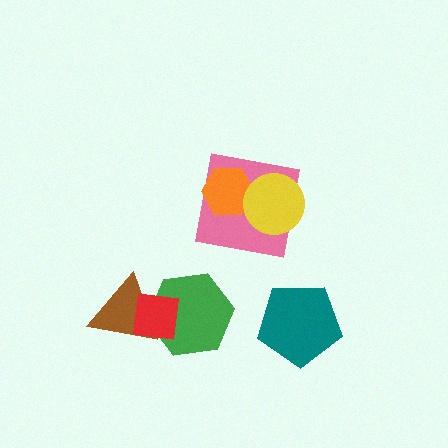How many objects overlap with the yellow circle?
2 objects overlap with the yellow circle.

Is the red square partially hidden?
No, no other shape covers it.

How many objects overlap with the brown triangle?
2 objects overlap with the brown triangle.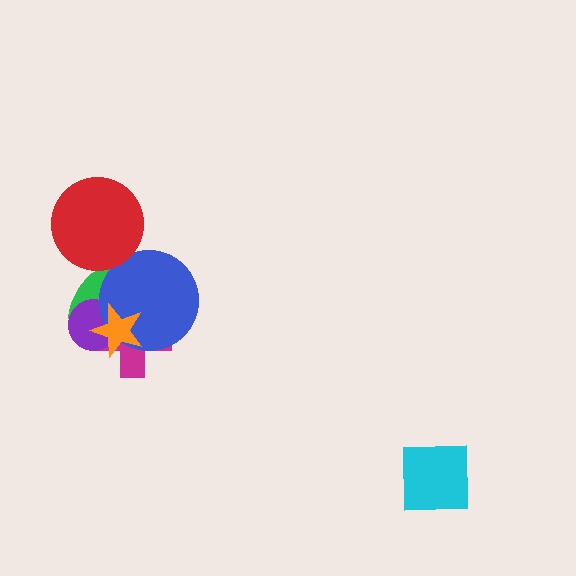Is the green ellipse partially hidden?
Yes, it is partially covered by another shape.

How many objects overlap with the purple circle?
4 objects overlap with the purple circle.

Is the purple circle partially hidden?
Yes, it is partially covered by another shape.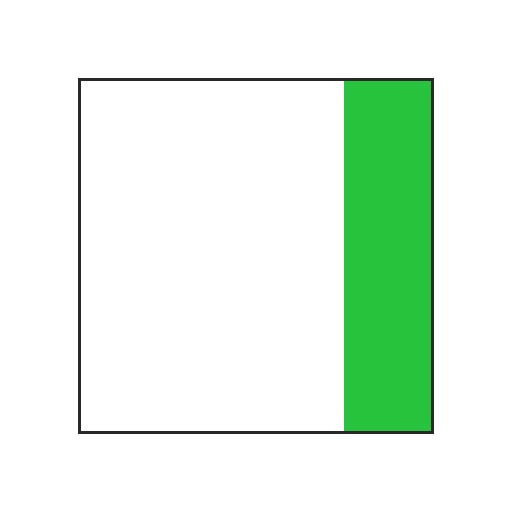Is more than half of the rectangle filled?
No.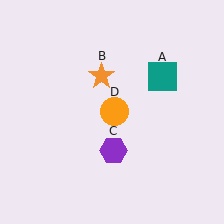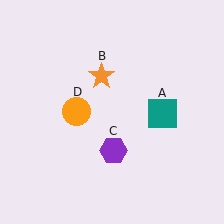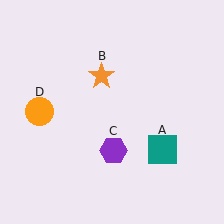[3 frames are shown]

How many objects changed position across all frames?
2 objects changed position: teal square (object A), orange circle (object D).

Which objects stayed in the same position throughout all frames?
Orange star (object B) and purple hexagon (object C) remained stationary.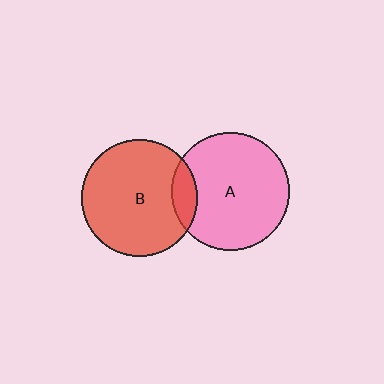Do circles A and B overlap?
Yes.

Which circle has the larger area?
Circle A (pink).